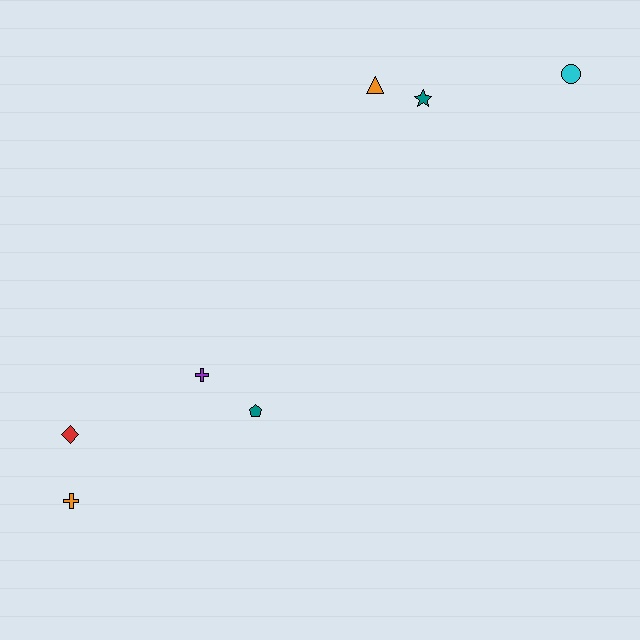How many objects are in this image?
There are 7 objects.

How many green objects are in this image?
There are no green objects.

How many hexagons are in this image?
There are no hexagons.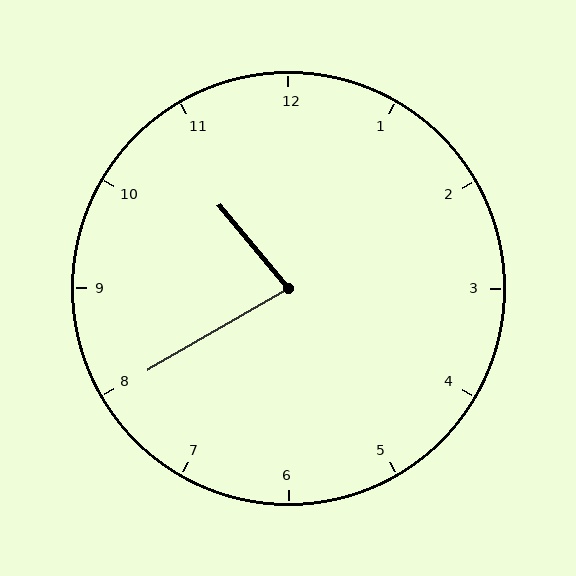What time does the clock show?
10:40.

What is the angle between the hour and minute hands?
Approximately 80 degrees.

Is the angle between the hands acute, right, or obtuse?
It is acute.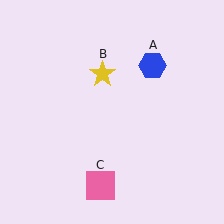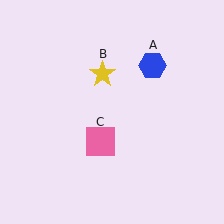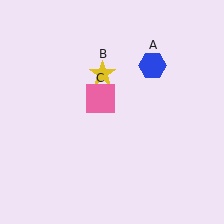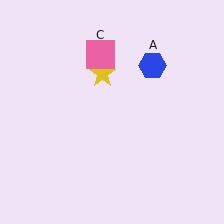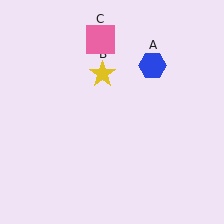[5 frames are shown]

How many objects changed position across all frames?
1 object changed position: pink square (object C).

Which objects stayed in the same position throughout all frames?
Blue hexagon (object A) and yellow star (object B) remained stationary.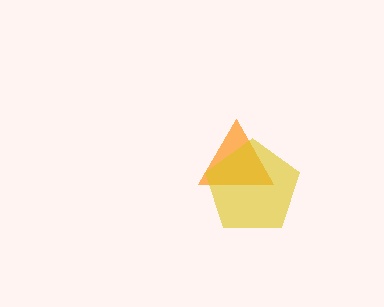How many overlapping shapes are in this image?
There are 2 overlapping shapes in the image.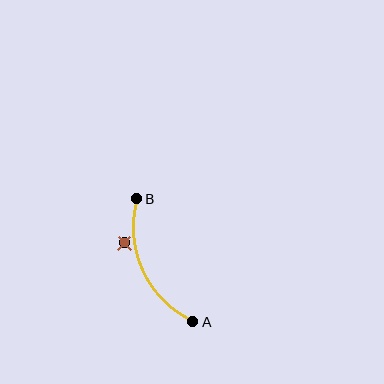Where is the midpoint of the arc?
The arc midpoint is the point on the curve farthest from the straight line joining A and B. It sits to the left of that line.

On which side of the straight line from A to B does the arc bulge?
The arc bulges to the left of the straight line connecting A and B.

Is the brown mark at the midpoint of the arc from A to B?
No — the brown mark does not lie on the arc at all. It sits slightly outside the curve.